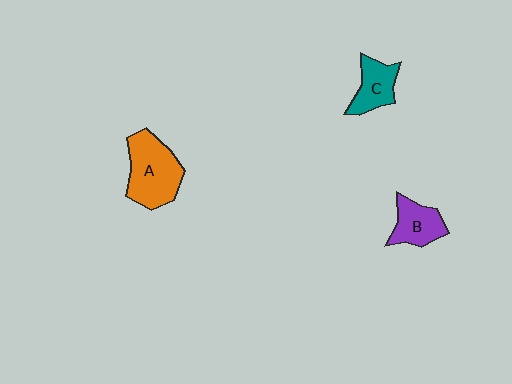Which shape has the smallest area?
Shape C (teal).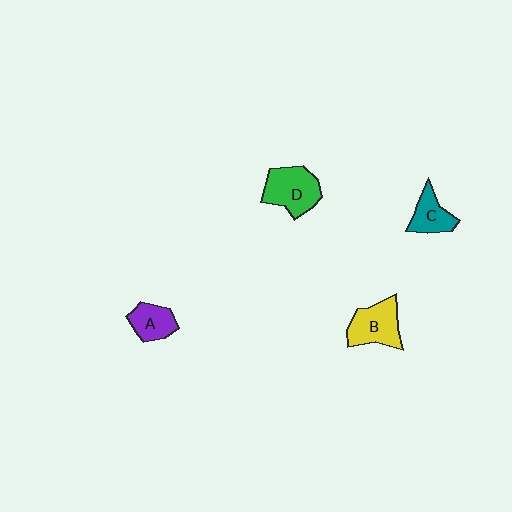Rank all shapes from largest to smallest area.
From largest to smallest: D (green), B (yellow), A (purple), C (teal).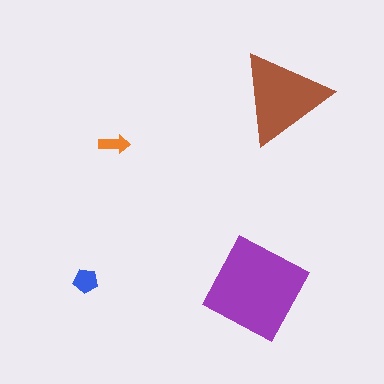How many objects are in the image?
There are 4 objects in the image.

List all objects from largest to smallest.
The purple diamond, the brown triangle, the blue pentagon, the orange arrow.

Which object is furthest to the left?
The blue pentagon is leftmost.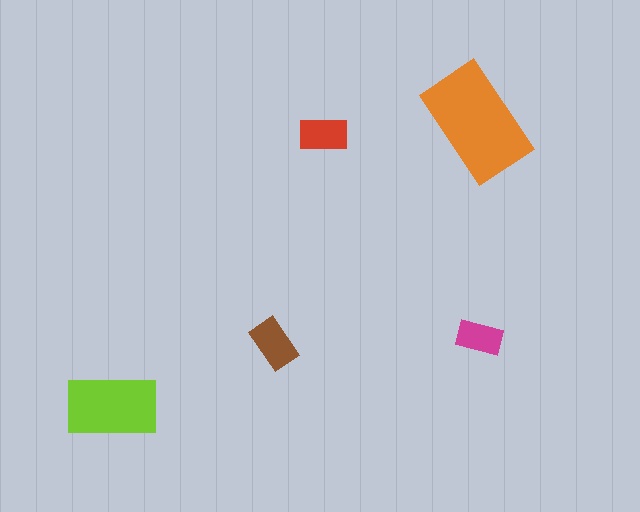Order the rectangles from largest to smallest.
the orange one, the lime one, the brown one, the red one, the magenta one.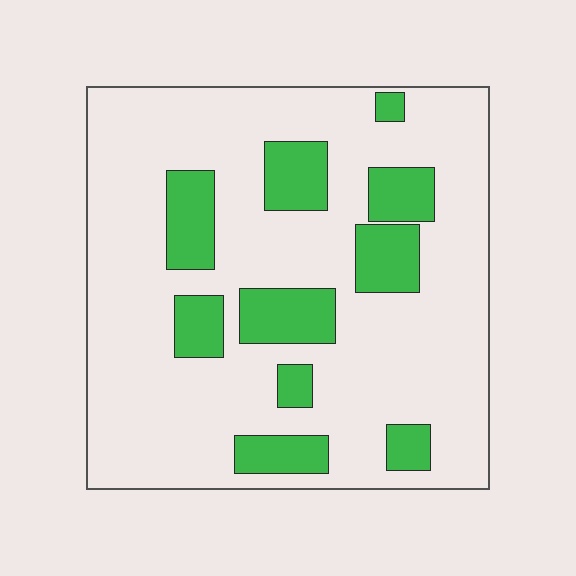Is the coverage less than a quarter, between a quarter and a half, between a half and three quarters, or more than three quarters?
Less than a quarter.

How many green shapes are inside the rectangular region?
10.